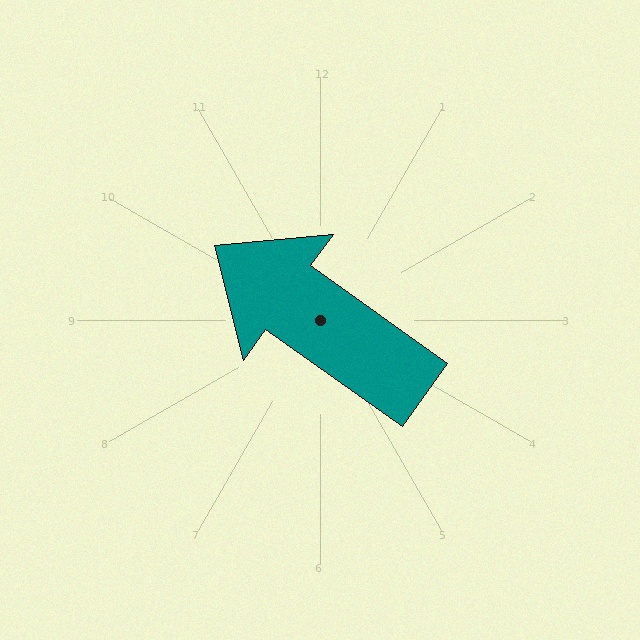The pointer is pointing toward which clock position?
Roughly 10 o'clock.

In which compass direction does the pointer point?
Northwest.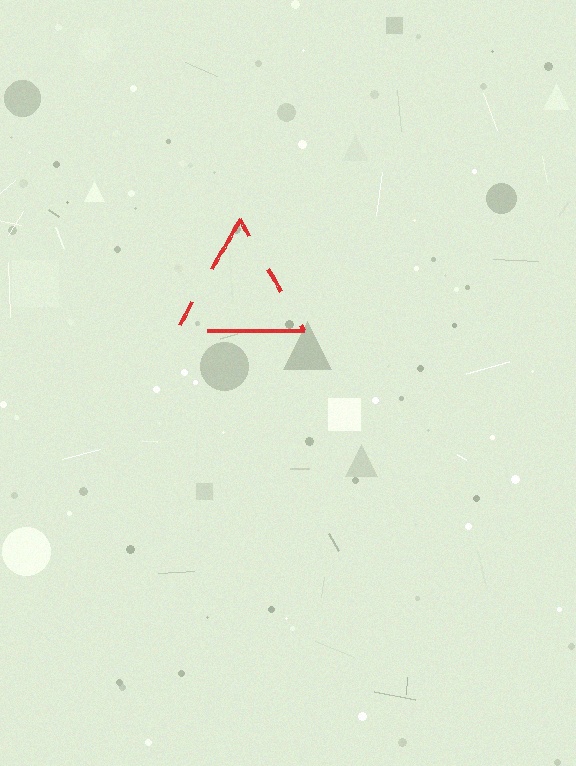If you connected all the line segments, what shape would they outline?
They would outline a triangle.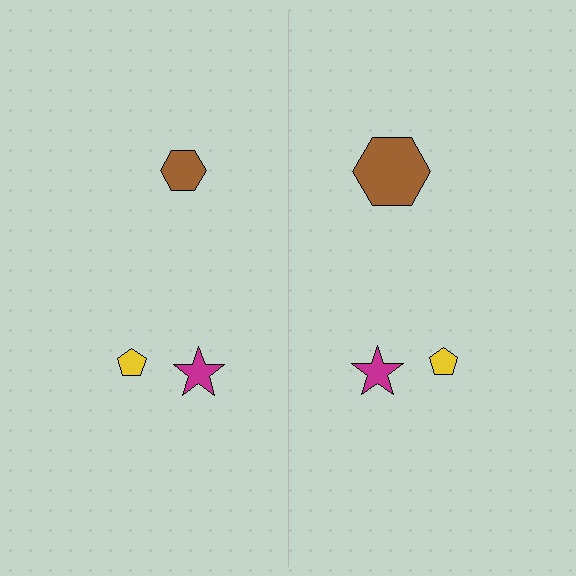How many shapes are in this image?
There are 6 shapes in this image.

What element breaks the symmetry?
The brown hexagon on the right side has a different size than its mirror counterpart.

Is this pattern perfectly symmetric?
No, the pattern is not perfectly symmetric. The brown hexagon on the right side has a different size than its mirror counterpart.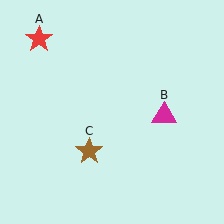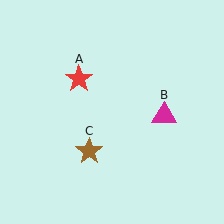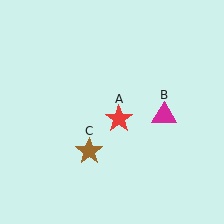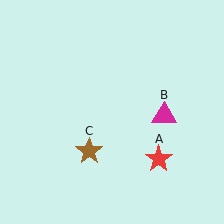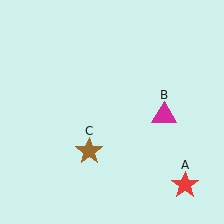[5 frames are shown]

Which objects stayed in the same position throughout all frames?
Magenta triangle (object B) and brown star (object C) remained stationary.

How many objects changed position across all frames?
1 object changed position: red star (object A).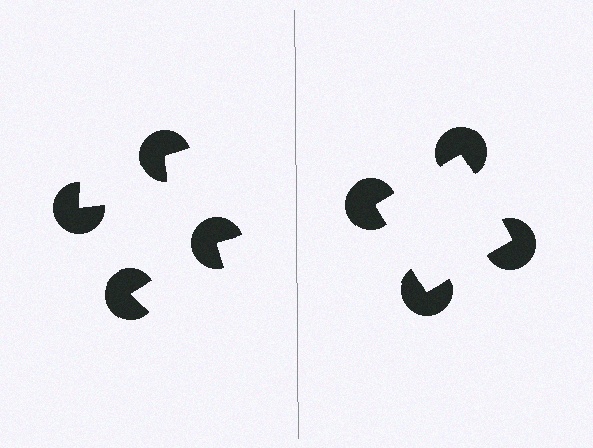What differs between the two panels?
The pac-man discs are positioned identically on both sides; only the wedge orientations differ. On the right they align to a square; on the left they are misaligned.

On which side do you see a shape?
An illusory square appears on the right side. On the left side the wedge cuts are rotated, so no coherent shape forms.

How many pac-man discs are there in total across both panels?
8 — 4 on each side.